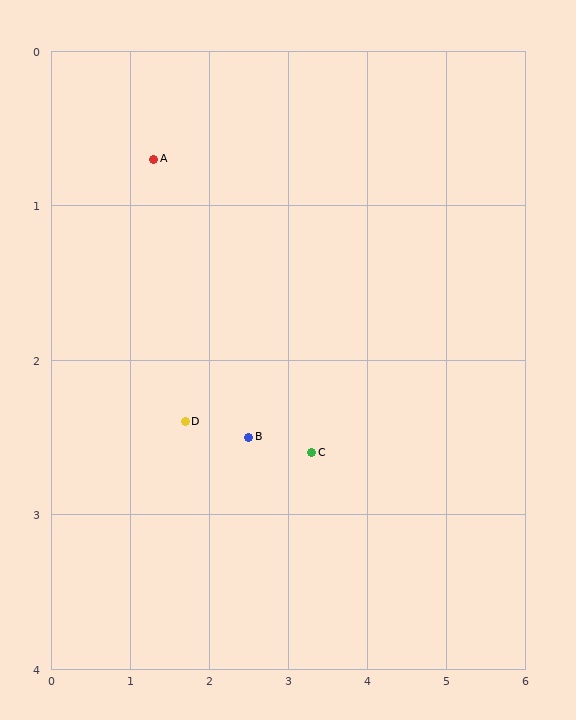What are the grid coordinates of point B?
Point B is at approximately (2.5, 2.5).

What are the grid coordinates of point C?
Point C is at approximately (3.3, 2.6).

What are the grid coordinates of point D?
Point D is at approximately (1.7, 2.4).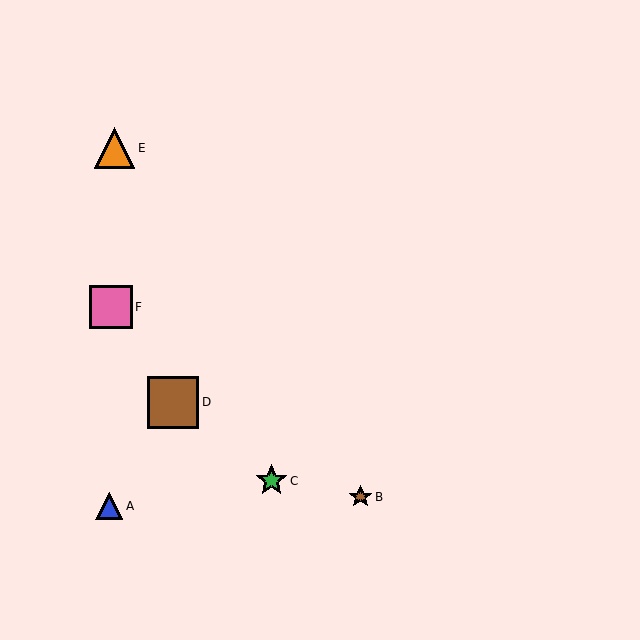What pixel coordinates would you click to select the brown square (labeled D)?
Click at (173, 402) to select the brown square D.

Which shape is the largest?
The brown square (labeled D) is the largest.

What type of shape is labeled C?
Shape C is a green star.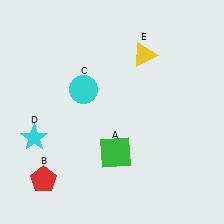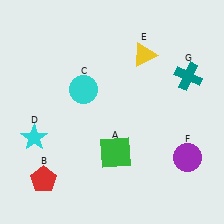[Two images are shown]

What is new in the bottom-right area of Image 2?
A purple circle (F) was added in the bottom-right area of Image 2.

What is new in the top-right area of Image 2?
A teal cross (G) was added in the top-right area of Image 2.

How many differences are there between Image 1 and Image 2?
There are 2 differences between the two images.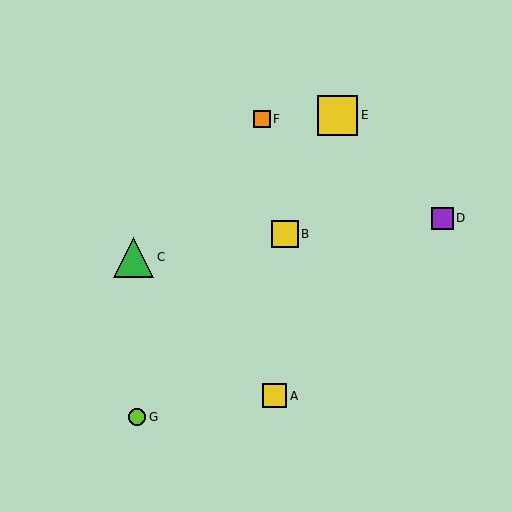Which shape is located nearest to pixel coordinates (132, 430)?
The lime circle (labeled G) at (137, 417) is nearest to that location.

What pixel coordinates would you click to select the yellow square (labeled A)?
Click at (275, 396) to select the yellow square A.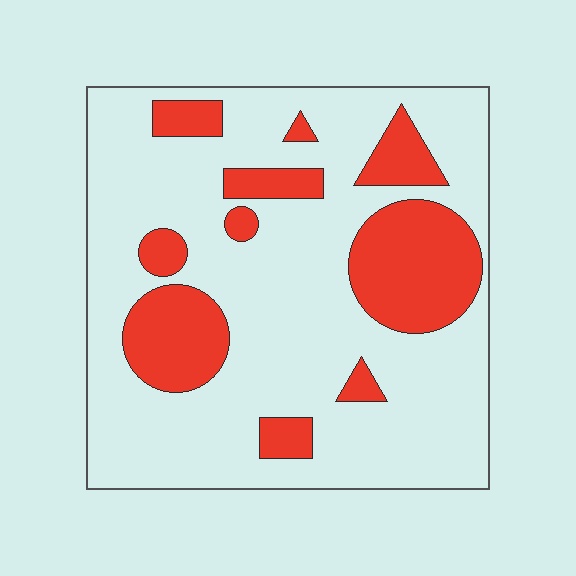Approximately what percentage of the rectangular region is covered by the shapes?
Approximately 25%.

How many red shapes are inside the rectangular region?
10.